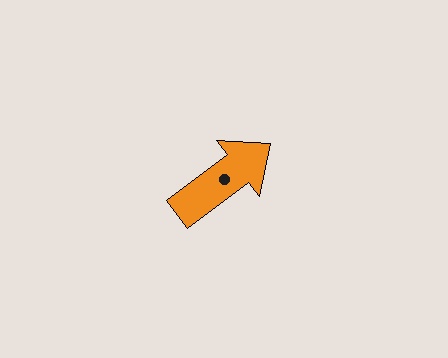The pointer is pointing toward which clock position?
Roughly 2 o'clock.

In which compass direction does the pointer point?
Northeast.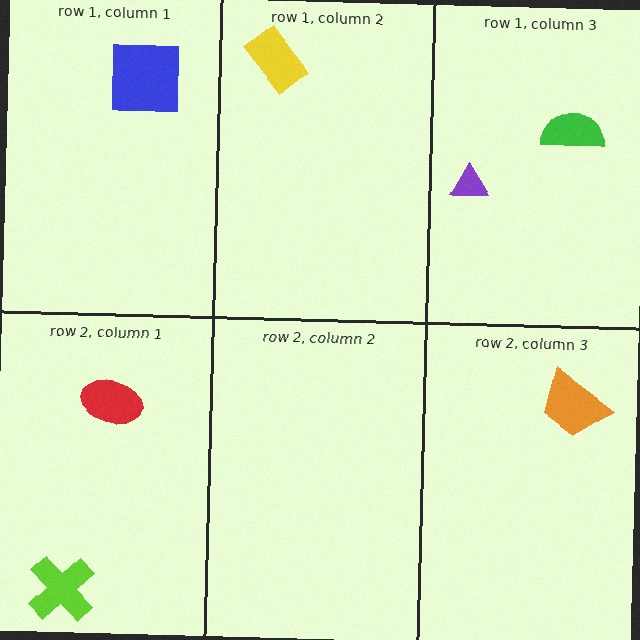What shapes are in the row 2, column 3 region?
The orange trapezoid.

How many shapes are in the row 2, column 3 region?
1.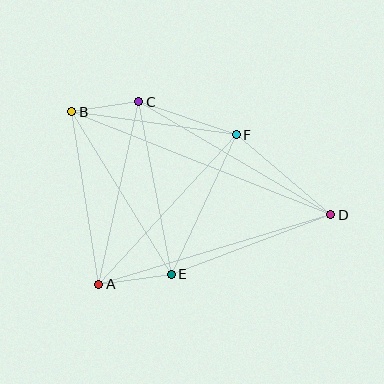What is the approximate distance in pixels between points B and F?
The distance between B and F is approximately 166 pixels.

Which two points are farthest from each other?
Points B and D are farthest from each other.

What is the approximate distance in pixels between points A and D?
The distance between A and D is approximately 242 pixels.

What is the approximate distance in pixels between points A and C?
The distance between A and C is approximately 187 pixels.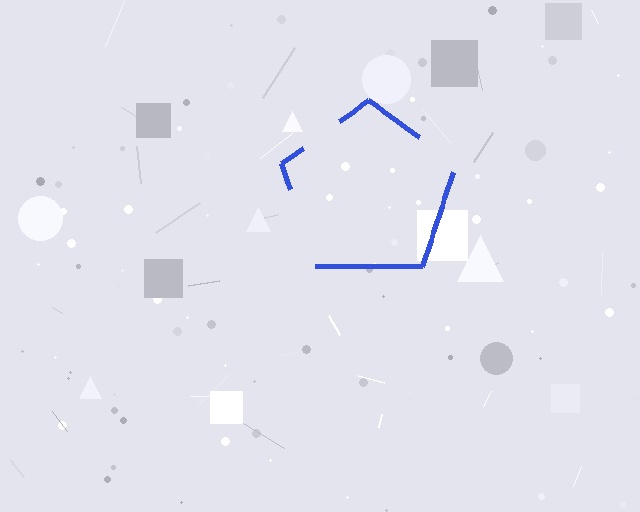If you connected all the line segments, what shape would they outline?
They would outline a pentagon.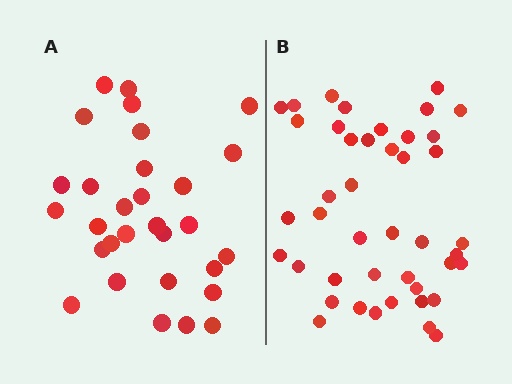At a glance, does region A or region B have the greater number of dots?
Region B (the right region) has more dots.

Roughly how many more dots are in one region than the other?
Region B has approximately 15 more dots than region A.